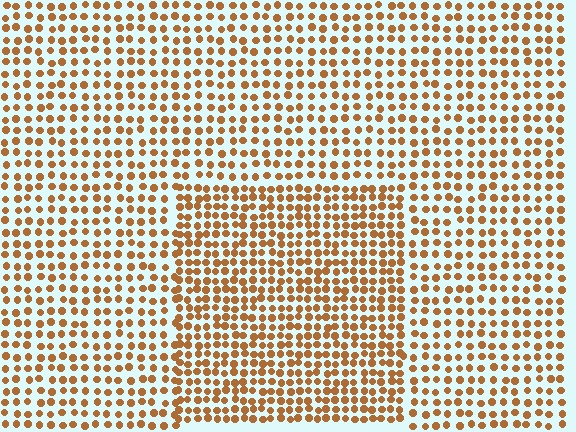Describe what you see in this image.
The image contains small brown elements arranged at two different densities. A rectangle-shaped region is visible where the elements are more densely packed than the surrounding area.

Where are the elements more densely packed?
The elements are more densely packed inside the rectangle boundary.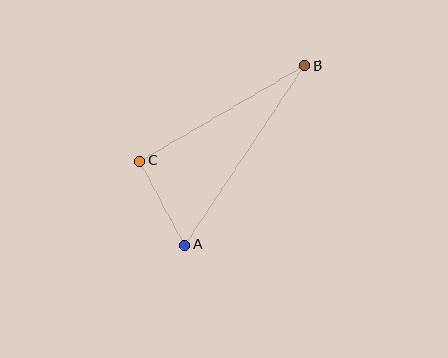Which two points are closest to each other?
Points A and C are closest to each other.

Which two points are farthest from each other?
Points A and B are farthest from each other.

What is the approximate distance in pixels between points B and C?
The distance between B and C is approximately 191 pixels.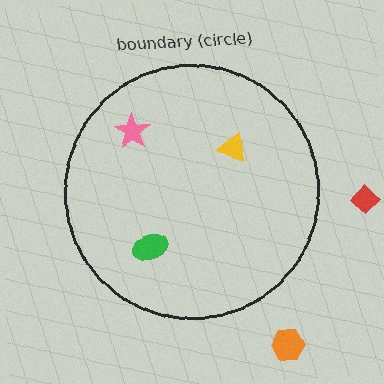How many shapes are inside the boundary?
3 inside, 2 outside.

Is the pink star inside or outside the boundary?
Inside.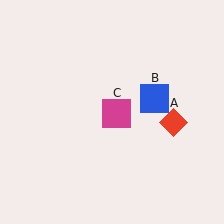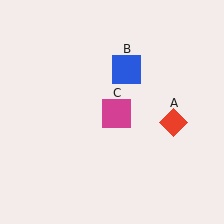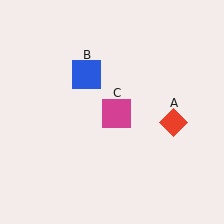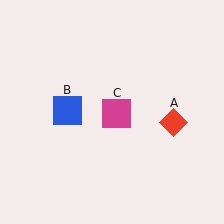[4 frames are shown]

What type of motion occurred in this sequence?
The blue square (object B) rotated counterclockwise around the center of the scene.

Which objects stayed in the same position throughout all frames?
Red diamond (object A) and magenta square (object C) remained stationary.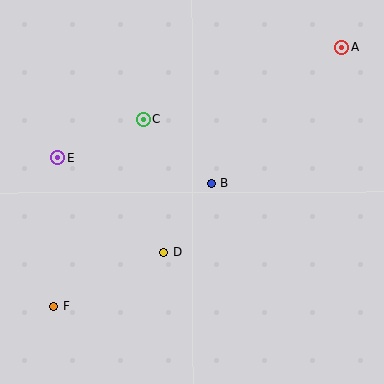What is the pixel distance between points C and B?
The distance between C and B is 94 pixels.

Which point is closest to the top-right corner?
Point A is closest to the top-right corner.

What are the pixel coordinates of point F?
Point F is at (54, 307).